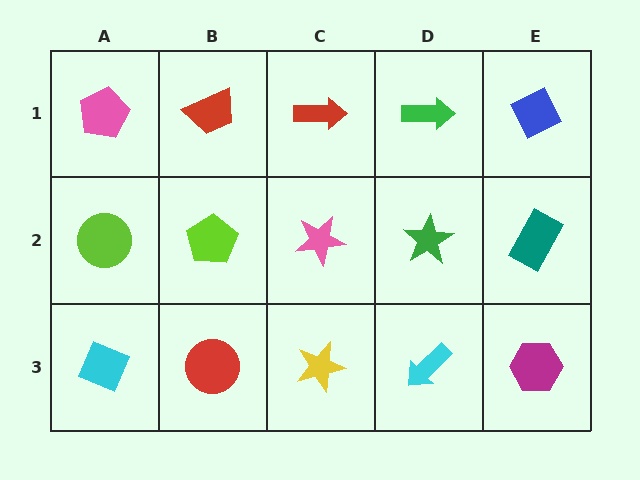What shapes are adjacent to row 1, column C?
A pink star (row 2, column C), a red trapezoid (row 1, column B), a green arrow (row 1, column D).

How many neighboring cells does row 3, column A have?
2.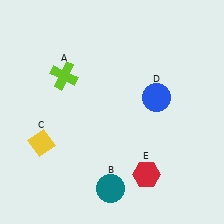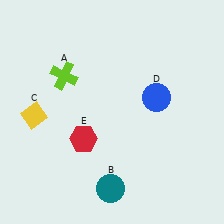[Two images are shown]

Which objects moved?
The objects that moved are: the yellow diamond (C), the red hexagon (E).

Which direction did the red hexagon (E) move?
The red hexagon (E) moved left.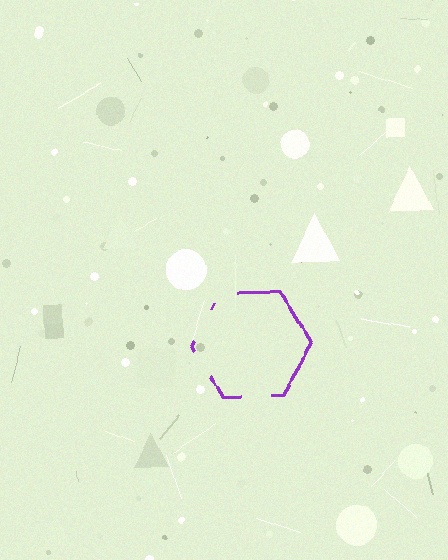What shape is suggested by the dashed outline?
The dashed outline suggests a hexagon.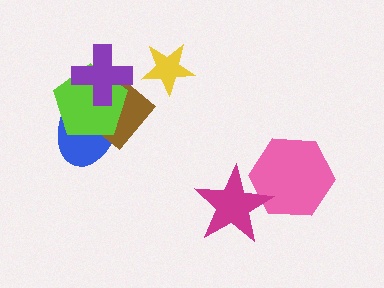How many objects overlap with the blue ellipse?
3 objects overlap with the blue ellipse.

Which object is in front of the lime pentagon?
The purple cross is in front of the lime pentagon.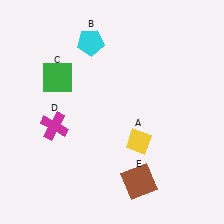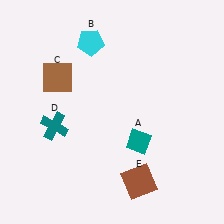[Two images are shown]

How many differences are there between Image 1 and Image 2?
There are 3 differences between the two images.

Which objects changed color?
A changed from yellow to teal. C changed from green to brown. D changed from magenta to teal.